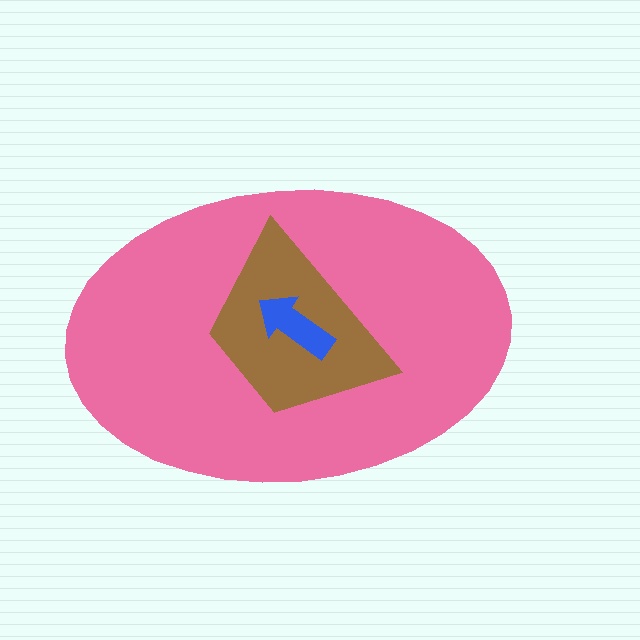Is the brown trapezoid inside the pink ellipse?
Yes.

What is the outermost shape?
The pink ellipse.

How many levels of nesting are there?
3.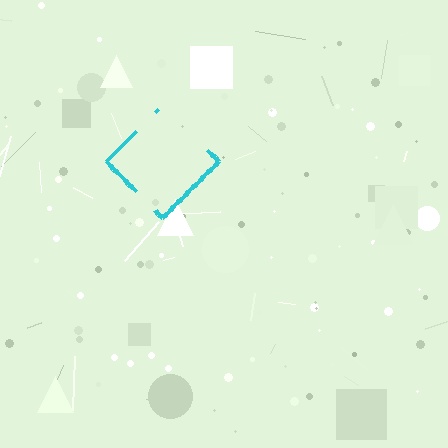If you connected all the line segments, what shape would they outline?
They would outline a diamond.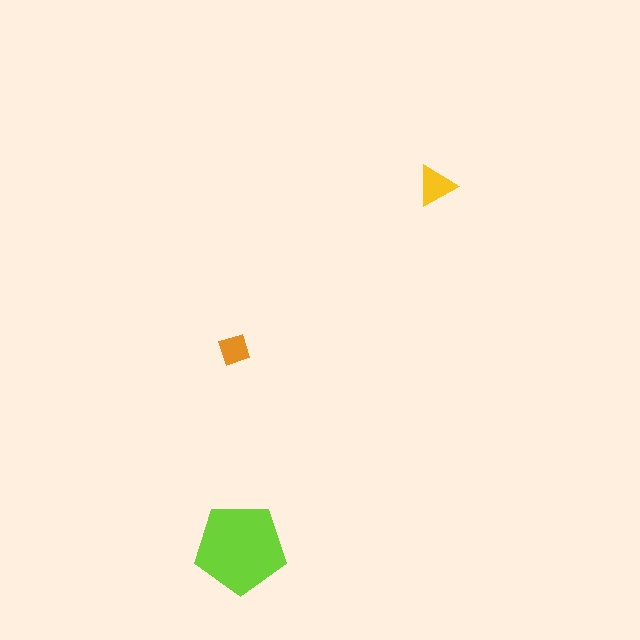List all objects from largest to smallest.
The lime pentagon, the yellow triangle, the orange diamond.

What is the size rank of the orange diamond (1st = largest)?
3rd.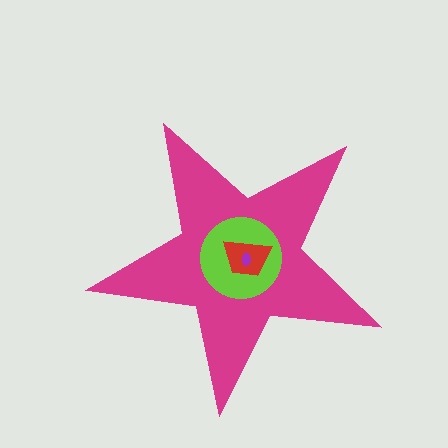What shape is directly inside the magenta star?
The lime circle.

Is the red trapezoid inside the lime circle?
Yes.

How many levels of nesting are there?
4.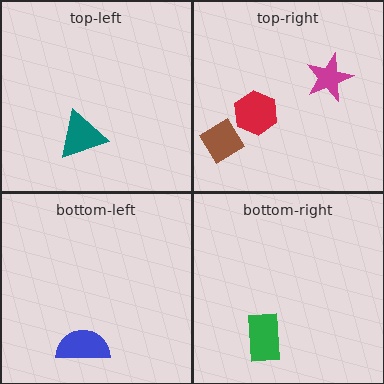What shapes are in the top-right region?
The magenta star, the red hexagon, the brown diamond.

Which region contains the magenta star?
The top-right region.